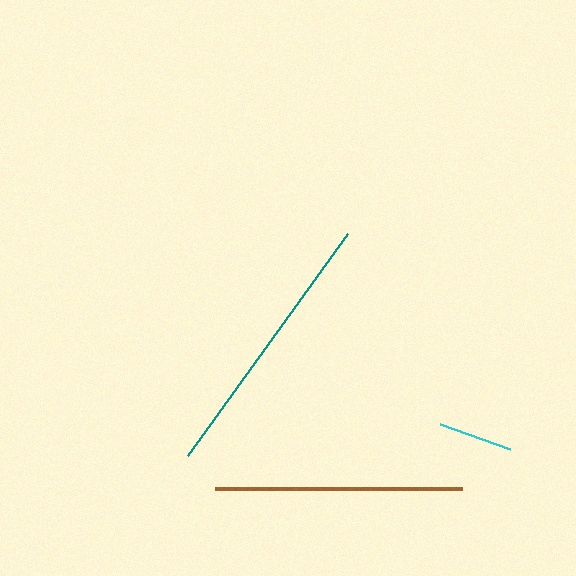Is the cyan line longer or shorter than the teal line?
The teal line is longer than the cyan line.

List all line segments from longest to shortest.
From longest to shortest: teal, brown, cyan.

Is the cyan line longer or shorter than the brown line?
The brown line is longer than the cyan line.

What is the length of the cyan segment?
The cyan segment is approximately 74 pixels long.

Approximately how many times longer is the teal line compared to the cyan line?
The teal line is approximately 3.7 times the length of the cyan line.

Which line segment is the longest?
The teal line is the longest at approximately 274 pixels.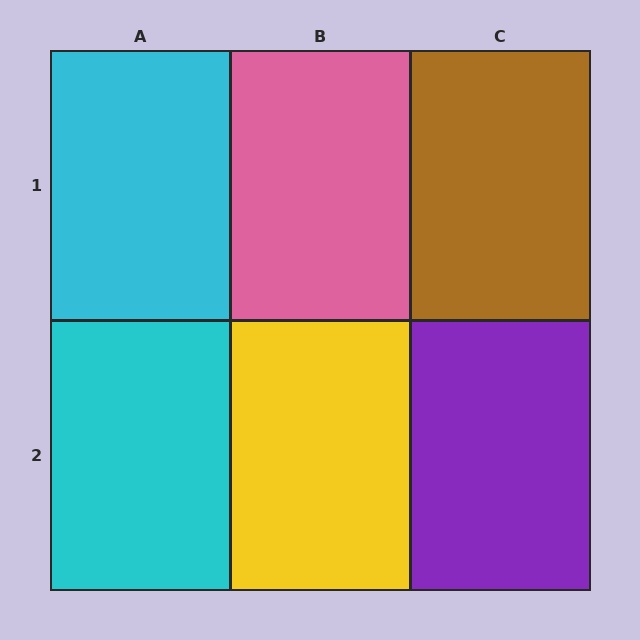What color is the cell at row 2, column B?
Yellow.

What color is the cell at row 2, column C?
Purple.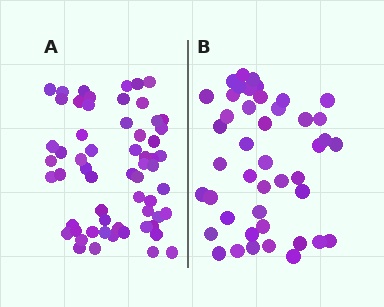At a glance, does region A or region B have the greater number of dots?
Region A (the left region) has more dots.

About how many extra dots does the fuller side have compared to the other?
Region A has approximately 15 more dots than region B.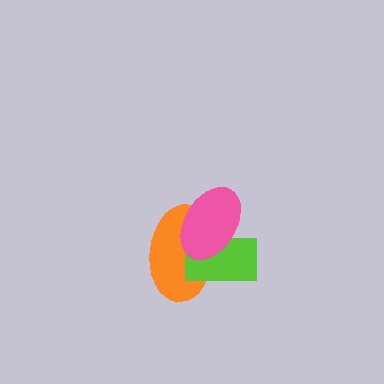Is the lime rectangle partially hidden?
Yes, it is partially covered by another shape.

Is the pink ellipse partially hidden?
No, no other shape covers it.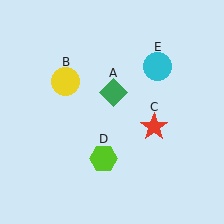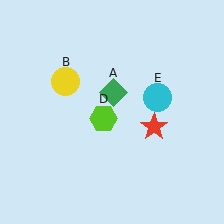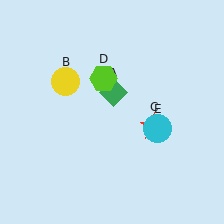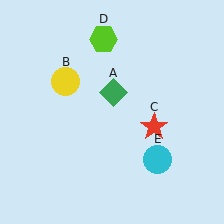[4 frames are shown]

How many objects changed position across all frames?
2 objects changed position: lime hexagon (object D), cyan circle (object E).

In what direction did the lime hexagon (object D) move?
The lime hexagon (object D) moved up.